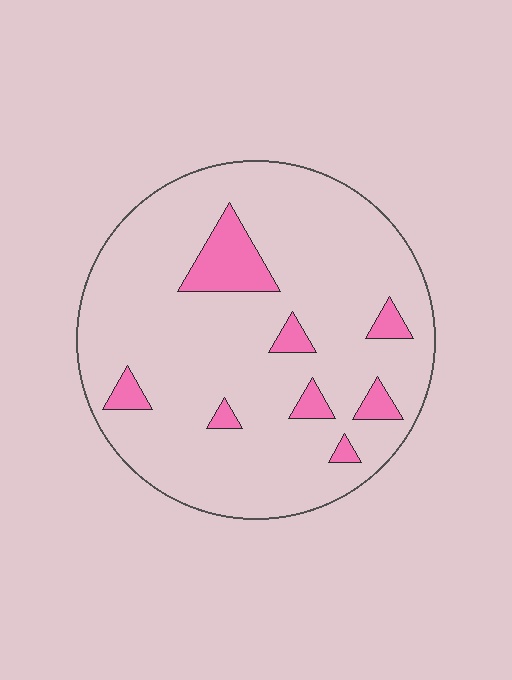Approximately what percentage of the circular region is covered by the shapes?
Approximately 10%.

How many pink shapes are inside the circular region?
8.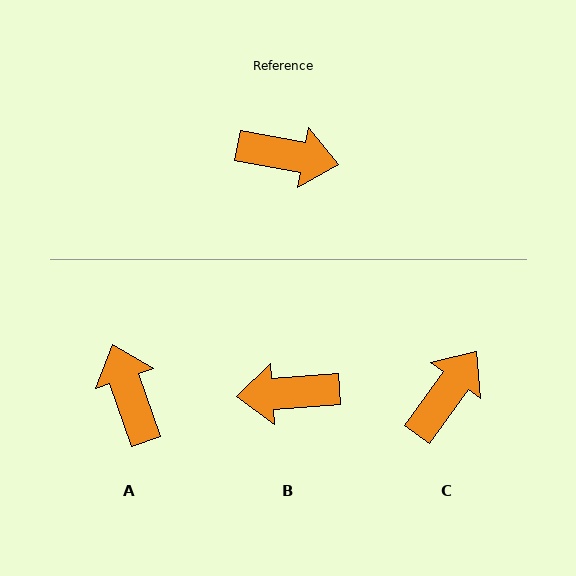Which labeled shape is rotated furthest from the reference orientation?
B, about 166 degrees away.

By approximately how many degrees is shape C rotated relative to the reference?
Approximately 65 degrees counter-clockwise.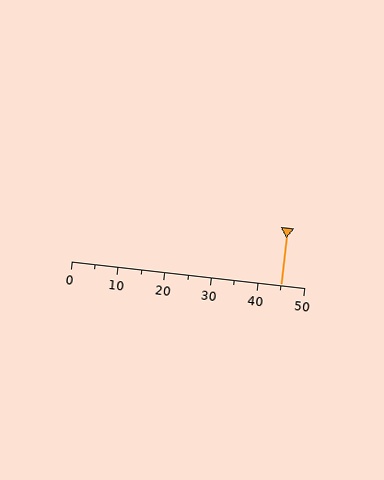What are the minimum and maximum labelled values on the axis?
The axis runs from 0 to 50.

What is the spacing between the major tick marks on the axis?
The major ticks are spaced 10 apart.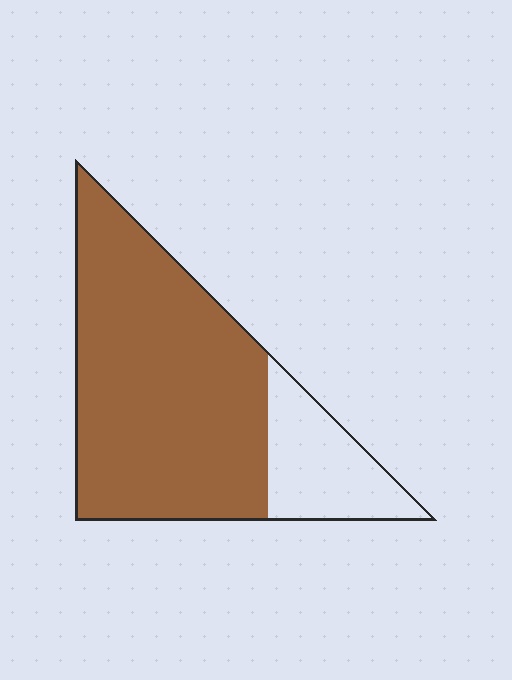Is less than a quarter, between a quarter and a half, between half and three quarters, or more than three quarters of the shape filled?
More than three quarters.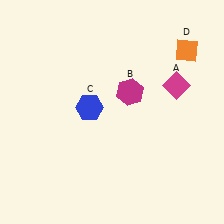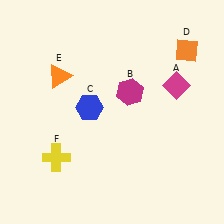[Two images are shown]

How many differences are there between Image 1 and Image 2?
There are 2 differences between the two images.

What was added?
An orange triangle (E), a yellow cross (F) were added in Image 2.